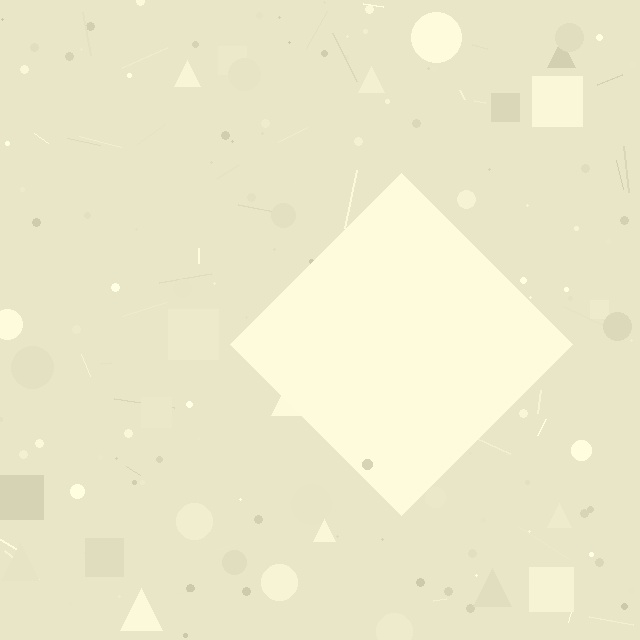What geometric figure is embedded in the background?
A diamond is embedded in the background.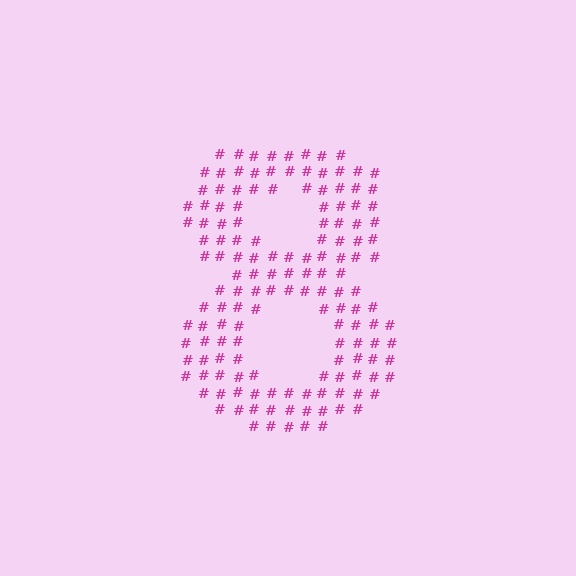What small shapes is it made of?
It is made of small hash symbols.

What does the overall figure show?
The overall figure shows the digit 8.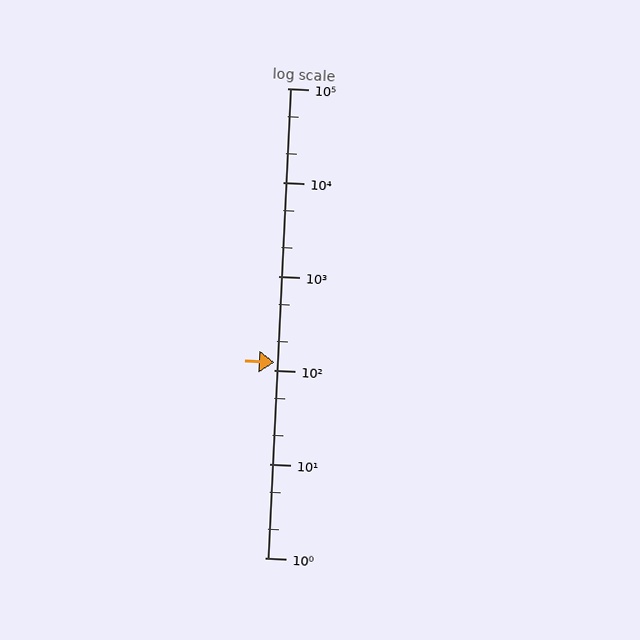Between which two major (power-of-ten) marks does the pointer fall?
The pointer is between 100 and 1000.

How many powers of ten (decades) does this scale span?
The scale spans 5 decades, from 1 to 100000.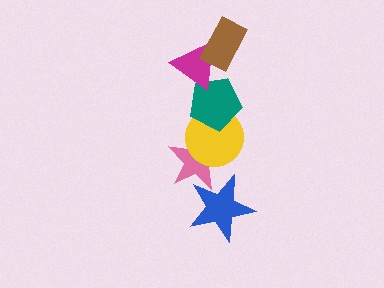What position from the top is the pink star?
The pink star is 5th from the top.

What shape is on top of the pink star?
The yellow circle is on top of the pink star.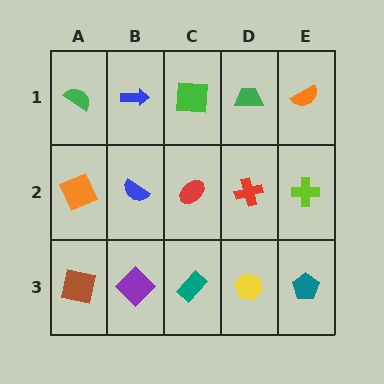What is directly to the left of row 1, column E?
A green trapezoid.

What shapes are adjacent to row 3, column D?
A red cross (row 2, column D), a teal rectangle (row 3, column C), a teal pentagon (row 3, column E).